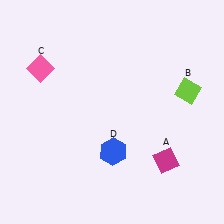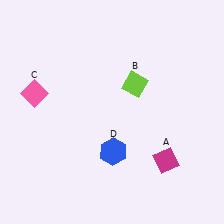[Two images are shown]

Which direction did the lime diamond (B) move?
The lime diamond (B) moved left.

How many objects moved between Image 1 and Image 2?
2 objects moved between the two images.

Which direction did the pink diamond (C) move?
The pink diamond (C) moved down.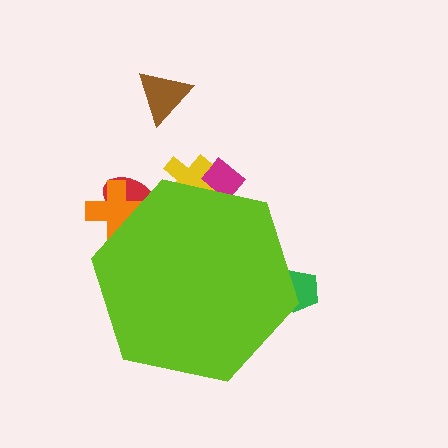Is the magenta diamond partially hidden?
Yes, the magenta diamond is partially hidden behind the lime hexagon.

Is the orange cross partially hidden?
Yes, the orange cross is partially hidden behind the lime hexagon.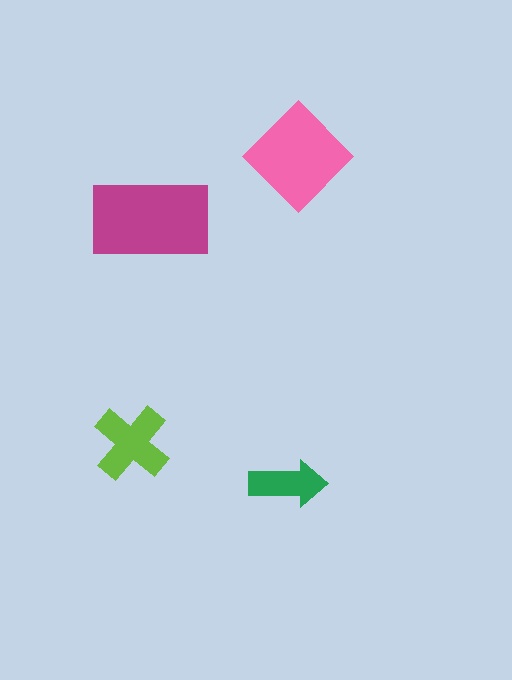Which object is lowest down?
The green arrow is bottommost.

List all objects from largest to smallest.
The magenta rectangle, the pink diamond, the lime cross, the green arrow.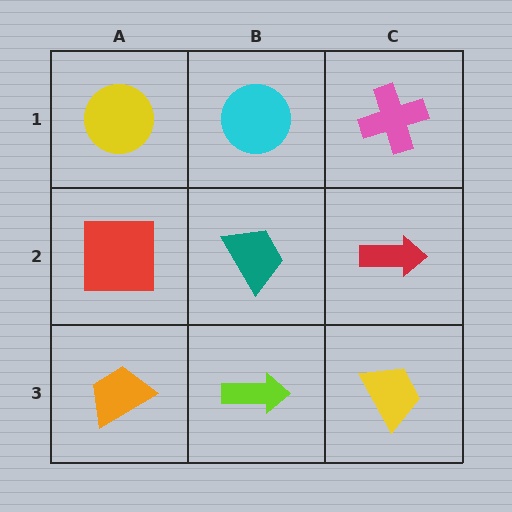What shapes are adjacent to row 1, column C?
A red arrow (row 2, column C), a cyan circle (row 1, column B).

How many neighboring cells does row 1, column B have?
3.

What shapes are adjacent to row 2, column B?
A cyan circle (row 1, column B), a lime arrow (row 3, column B), a red square (row 2, column A), a red arrow (row 2, column C).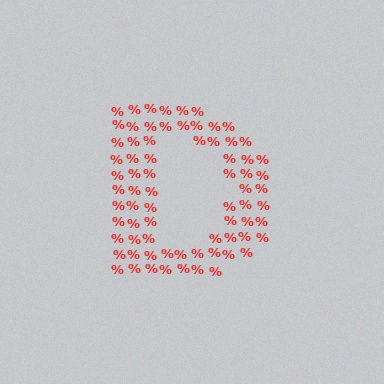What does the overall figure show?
The overall figure shows the letter D.